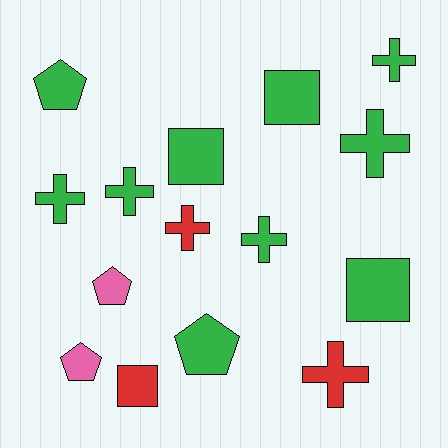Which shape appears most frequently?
Cross, with 7 objects.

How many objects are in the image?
There are 15 objects.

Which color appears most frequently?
Green, with 10 objects.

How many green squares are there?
There are 3 green squares.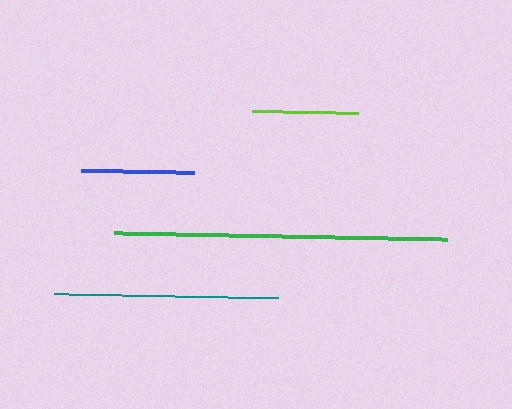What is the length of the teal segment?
The teal segment is approximately 224 pixels long.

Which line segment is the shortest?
The lime line is the shortest at approximately 106 pixels.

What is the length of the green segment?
The green segment is approximately 333 pixels long.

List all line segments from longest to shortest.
From longest to shortest: green, teal, blue, lime.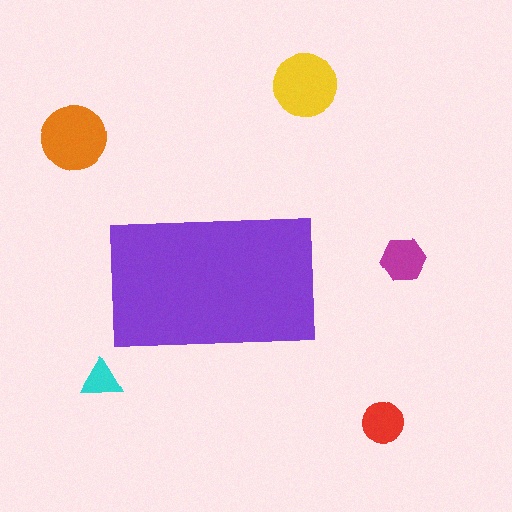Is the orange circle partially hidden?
No, the orange circle is fully visible.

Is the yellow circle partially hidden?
No, the yellow circle is fully visible.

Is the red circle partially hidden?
No, the red circle is fully visible.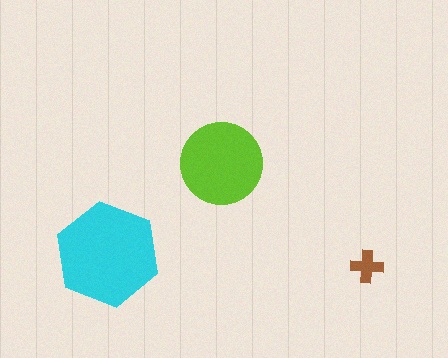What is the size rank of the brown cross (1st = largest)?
3rd.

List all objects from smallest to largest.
The brown cross, the lime circle, the cyan hexagon.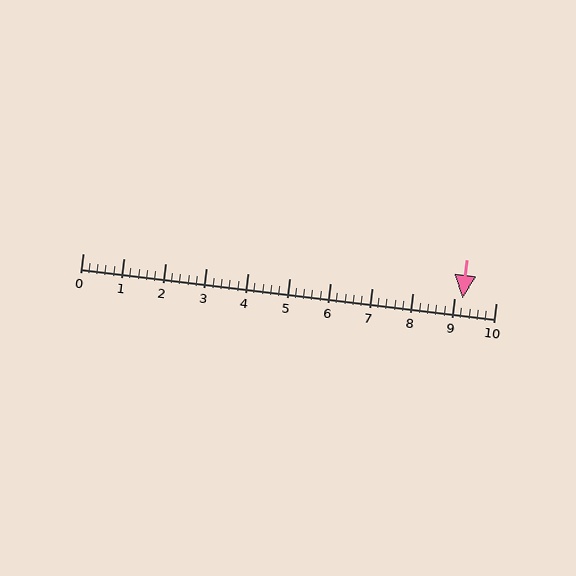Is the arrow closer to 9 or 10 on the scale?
The arrow is closer to 9.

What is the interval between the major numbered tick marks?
The major tick marks are spaced 1 units apart.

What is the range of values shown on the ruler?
The ruler shows values from 0 to 10.